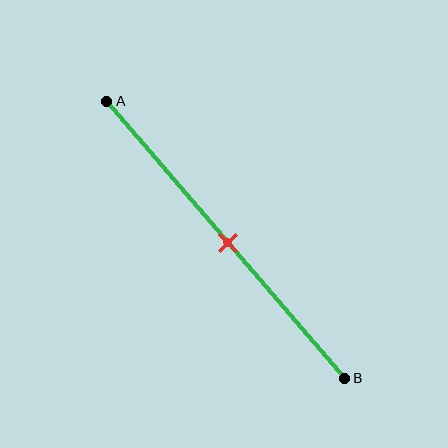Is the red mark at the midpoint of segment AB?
Yes, the mark is approximately at the midpoint.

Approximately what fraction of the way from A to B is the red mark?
The red mark is approximately 50% of the way from A to B.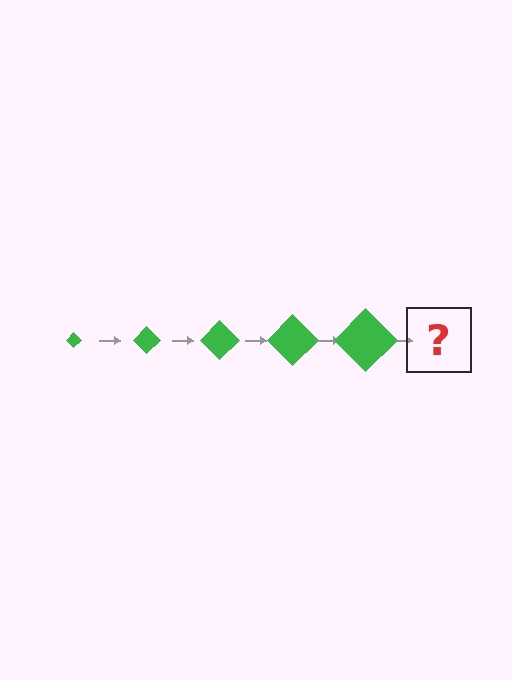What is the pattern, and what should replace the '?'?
The pattern is that the diamond gets progressively larger each step. The '?' should be a green diamond, larger than the previous one.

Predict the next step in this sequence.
The next step is a green diamond, larger than the previous one.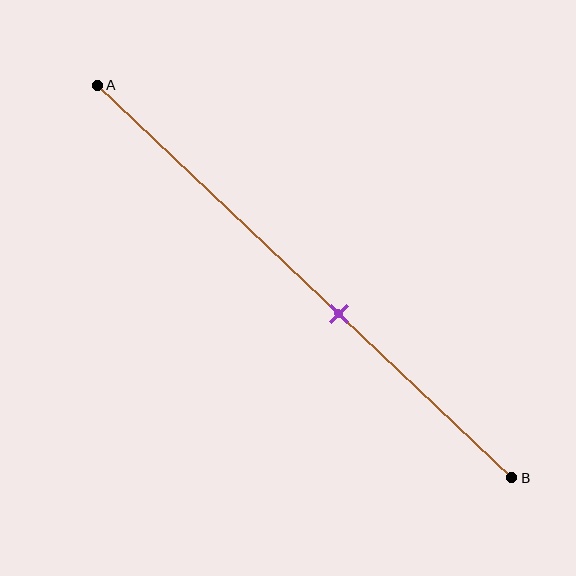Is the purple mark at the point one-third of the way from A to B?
No, the mark is at about 60% from A, not at the 33% one-third point.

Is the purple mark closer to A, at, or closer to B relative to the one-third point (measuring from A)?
The purple mark is closer to point B than the one-third point of segment AB.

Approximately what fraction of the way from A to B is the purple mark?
The purple mark is approximately 60% of the way from A to B.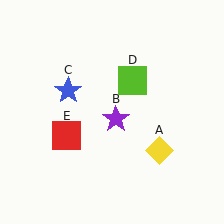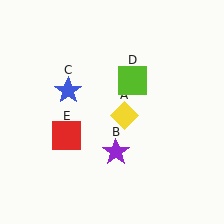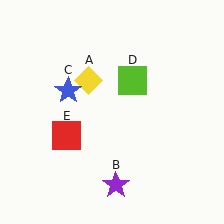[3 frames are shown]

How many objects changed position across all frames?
2 objects changed position: yellow diamond (object A), purple star (object B).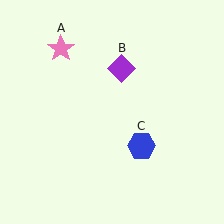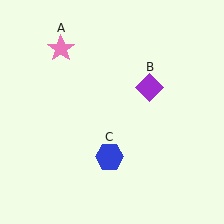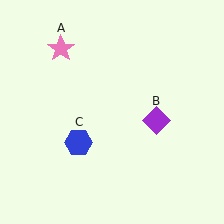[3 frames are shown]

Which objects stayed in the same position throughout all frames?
Pink star (object A) remained stationary.